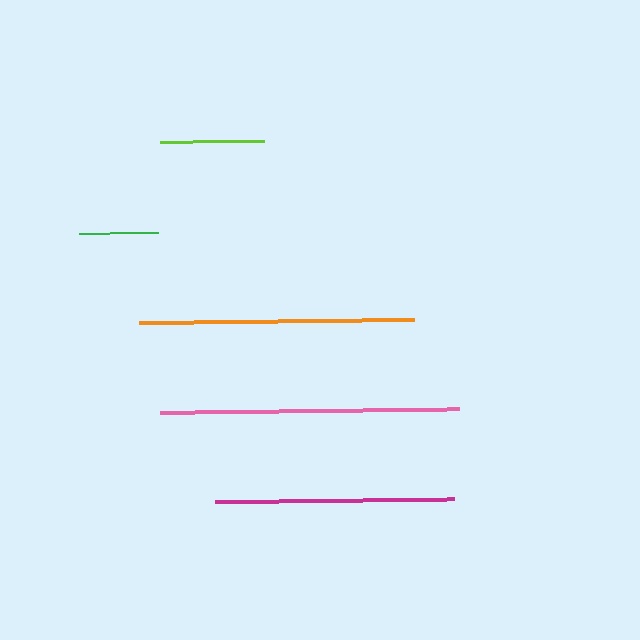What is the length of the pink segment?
The pink segment is approximately 299 pixels long.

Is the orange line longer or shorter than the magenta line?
The orange line is longer than the magenta line.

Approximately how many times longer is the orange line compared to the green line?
The orange line is approximately 3.5 times the length of the green line.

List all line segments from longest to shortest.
From longest to shortest: pink, orange, magenta, lime, green.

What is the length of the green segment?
The green segment is approximately 79 pixels long.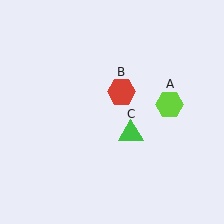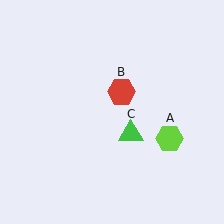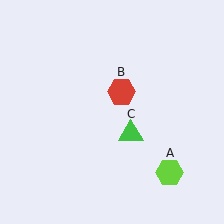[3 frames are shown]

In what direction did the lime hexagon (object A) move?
The lime hexagon (object A) moved down.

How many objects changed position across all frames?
1 object changed position: lime hexagon (object A).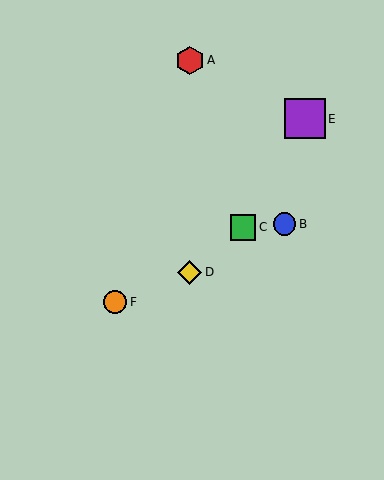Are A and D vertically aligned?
Yes, both are at x≈190.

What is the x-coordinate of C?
Object C is at x≈243.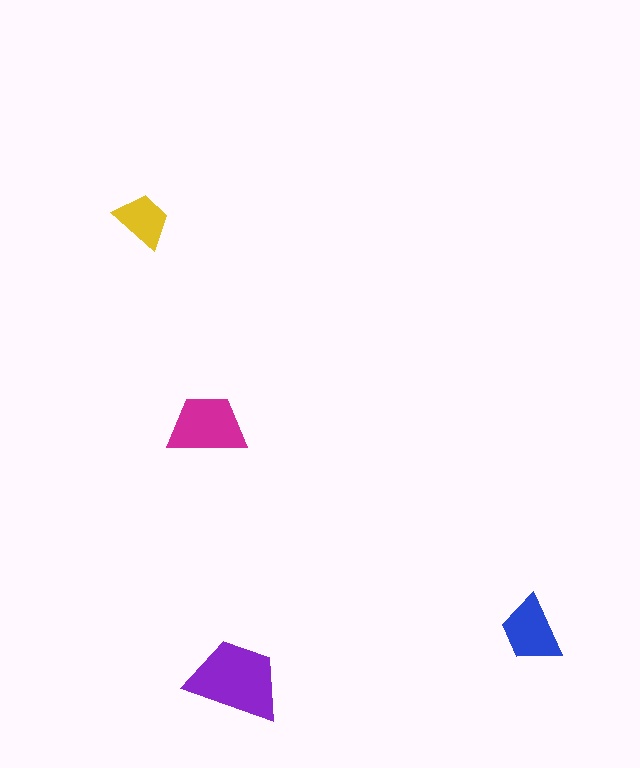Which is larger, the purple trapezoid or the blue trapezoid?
The purple one.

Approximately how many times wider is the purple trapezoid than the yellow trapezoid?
About 1.5 times wider.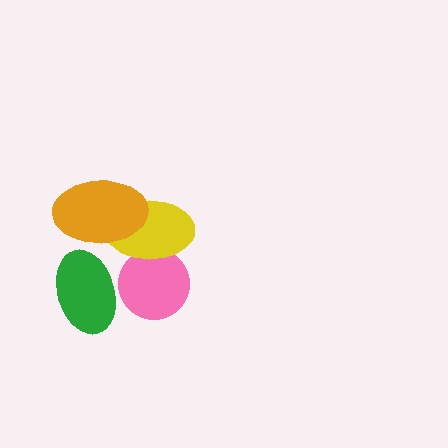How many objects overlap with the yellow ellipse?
2 objects overlap with the yellow ellipse.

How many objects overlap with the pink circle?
2 objects overlap with the pink circle.